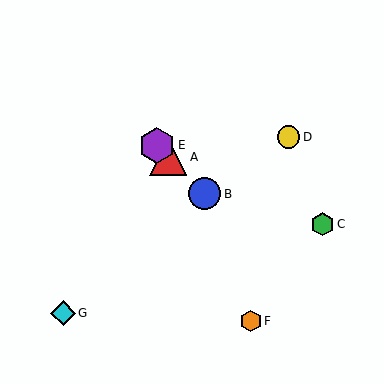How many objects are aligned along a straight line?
3 objects (A, B, E) are aligned along a straight line.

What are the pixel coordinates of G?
Object G is at (63, 313).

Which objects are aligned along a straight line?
Objects A, B, E are aligned along a straight line.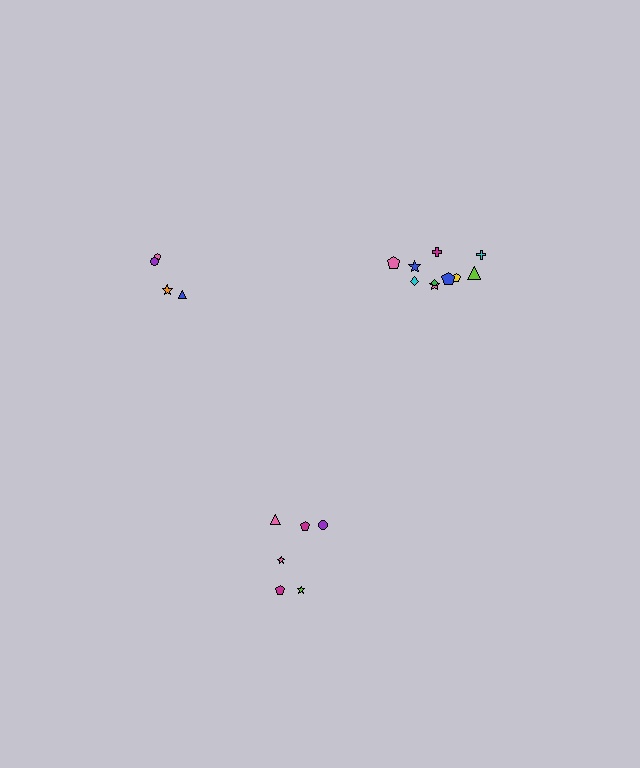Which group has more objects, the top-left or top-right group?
The top-right group.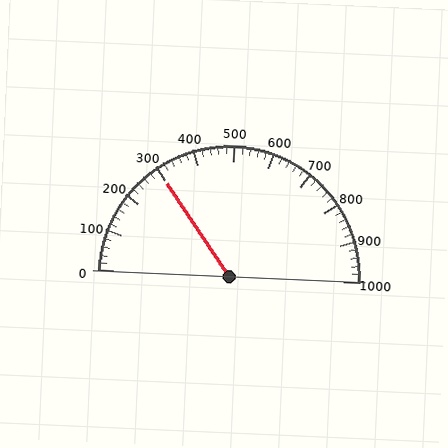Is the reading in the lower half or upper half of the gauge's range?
The reading is in the lower half of the range (0 to 1000).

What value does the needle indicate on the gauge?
The needle indicates approximately 300.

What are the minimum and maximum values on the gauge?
The gauge ranges from 0 to 1000.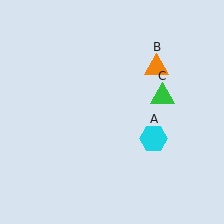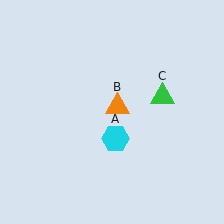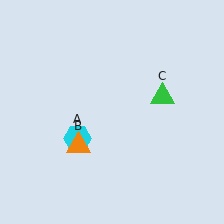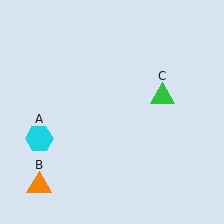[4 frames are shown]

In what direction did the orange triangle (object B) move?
The orange triangle (object B) moved down and to the left.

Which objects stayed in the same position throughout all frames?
Green triangle (object C) remained stationary.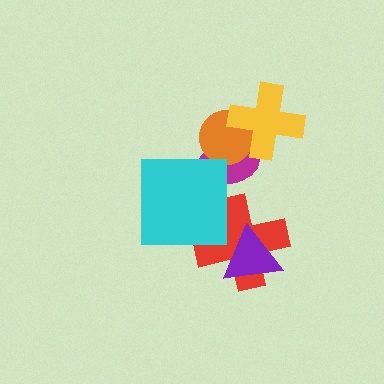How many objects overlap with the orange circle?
2 objects overlap with the orange circle.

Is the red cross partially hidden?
Yes, it is partially covered by another shape.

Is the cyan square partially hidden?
No, no other shape covers it.